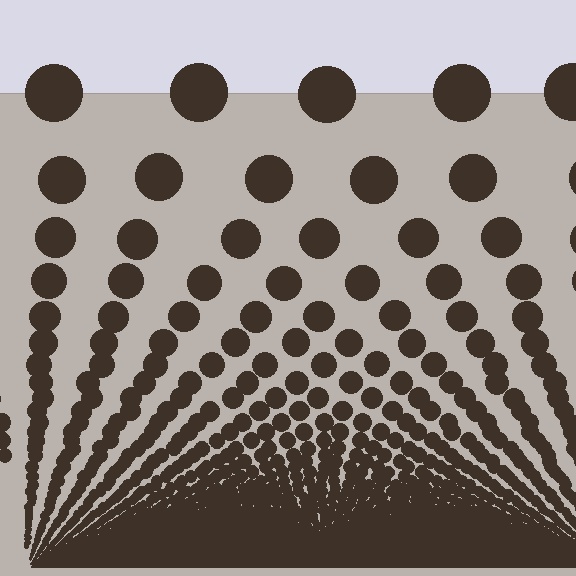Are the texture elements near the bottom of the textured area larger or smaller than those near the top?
Smaller. The gradient is inverted — elements near the bottom are smaller and denser.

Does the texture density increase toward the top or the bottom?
Density increases toward the bottom.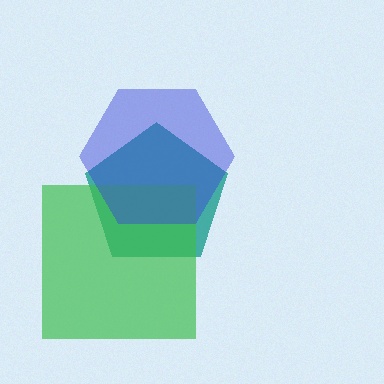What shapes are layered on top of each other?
The layered shapes are: a teal pentagon, a green square, a blue hexagon.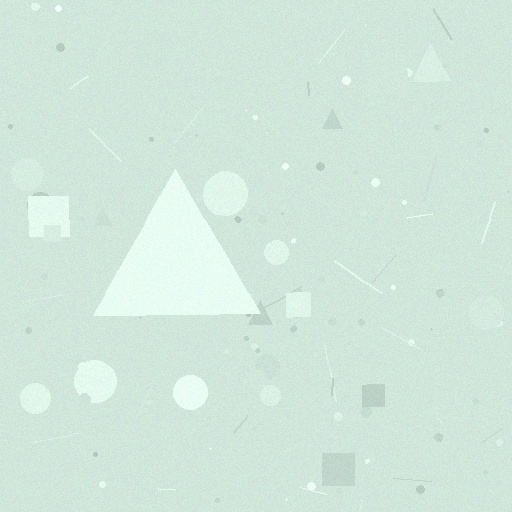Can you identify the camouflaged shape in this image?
The camouflaged shape is a triangle.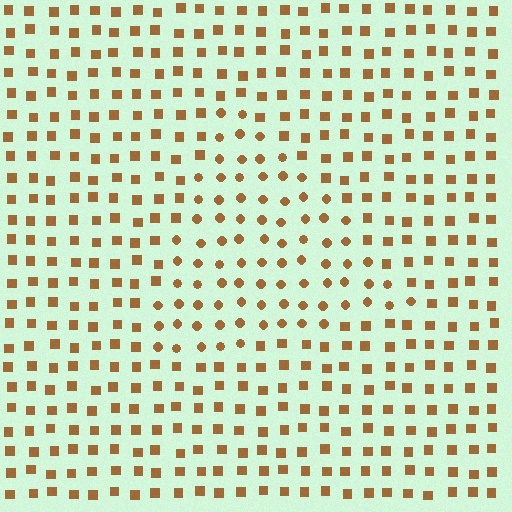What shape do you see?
I see a triangle.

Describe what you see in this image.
The image is filled with small brown elements arranged in a uniform grid. A triangle-shaped region contains circles, while the surrounding area contains squares. The boundary is defined purely by the change in element shape.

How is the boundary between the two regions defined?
The boundary is defined by a change in element shape: circles inside vs. squares outside. All elements share the same color and spacing.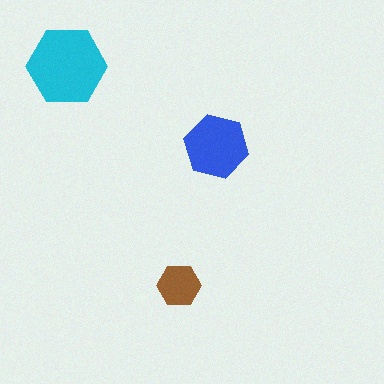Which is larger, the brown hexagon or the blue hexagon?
The blue one.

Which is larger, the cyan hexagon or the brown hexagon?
The cyan one.